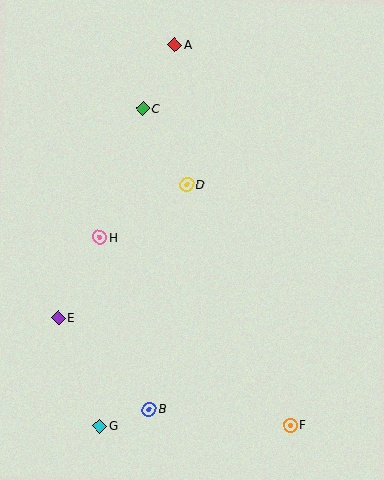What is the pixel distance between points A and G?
The distance between A and G is 388 pixels.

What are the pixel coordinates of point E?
Point E is at (58, 317).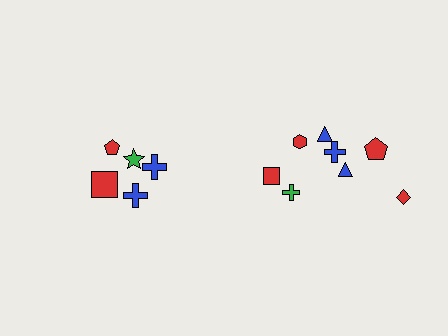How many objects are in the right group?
There are 8 objects.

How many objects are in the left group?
There are 5 objects.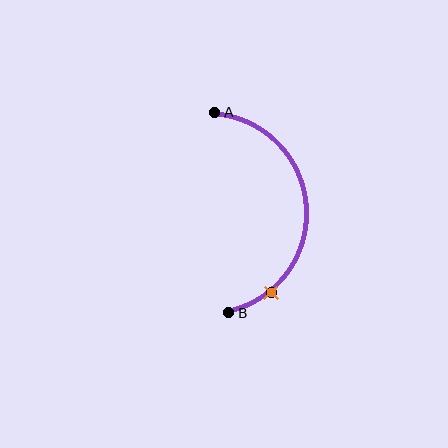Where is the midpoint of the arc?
The arc midpoint is the point on the curve farthest from the straight line joining A and B. It sits to the right of that line.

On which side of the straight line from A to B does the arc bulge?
The arc bulges to the right of the straight line connecting A and B.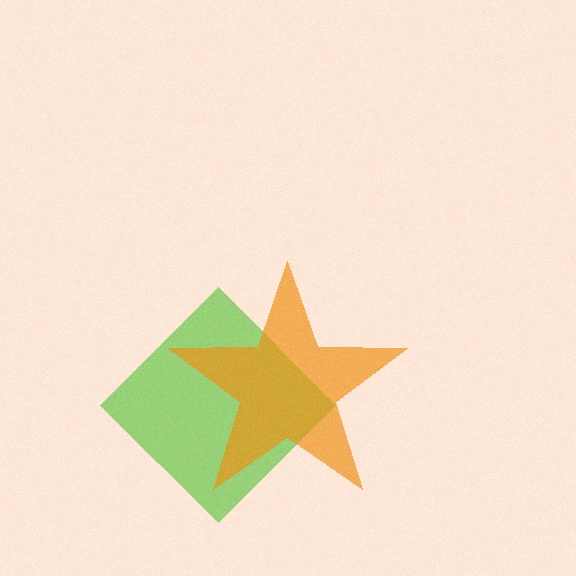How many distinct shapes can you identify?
There are 2 distinct shapes: a lime diamond, an orange star.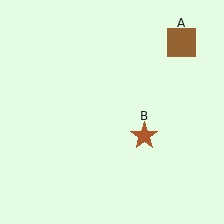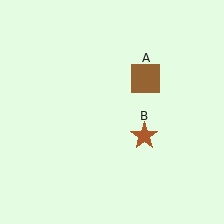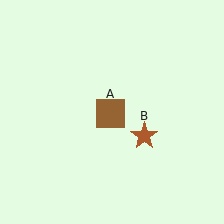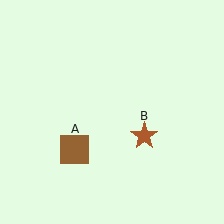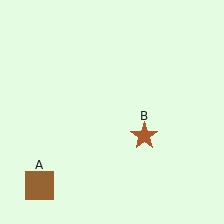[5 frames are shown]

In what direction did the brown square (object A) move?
The brown square (object A) moved down and to the left.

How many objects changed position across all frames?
1 object changed position: brown square (object A).